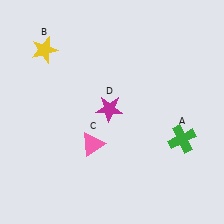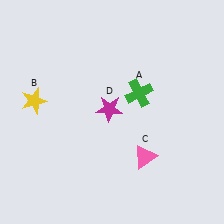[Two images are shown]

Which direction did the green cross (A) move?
The green cross (A) moved up.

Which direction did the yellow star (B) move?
The yellow star (B) moved down.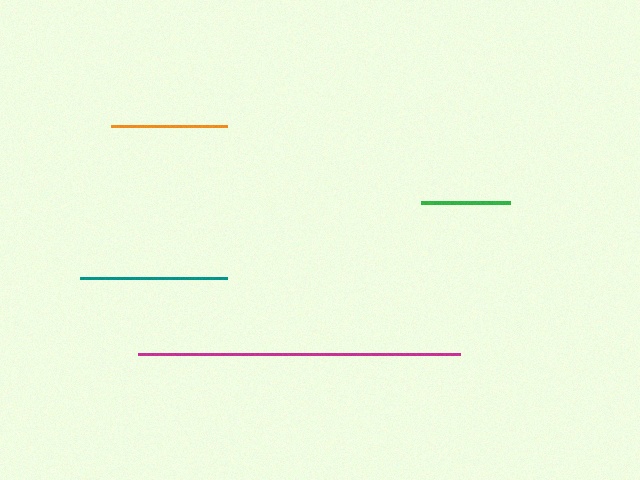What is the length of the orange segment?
The orange segment is approximately 116 pixels long.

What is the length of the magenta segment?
The magenta segment is approximately 322 pixels long.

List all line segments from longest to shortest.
From longest to shortest: magenta, teal, orange, green.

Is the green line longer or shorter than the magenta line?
The magenta line is longer than the green line.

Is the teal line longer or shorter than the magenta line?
The magenta line is longer than the teal line.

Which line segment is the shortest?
The green line is the shortest at approximately 88 pixels.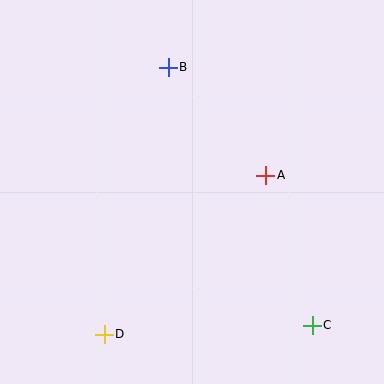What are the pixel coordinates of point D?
Point D is at (104, 334).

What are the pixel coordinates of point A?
Point A is at (266, 175).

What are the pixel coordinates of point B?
Point B is at (168, 67).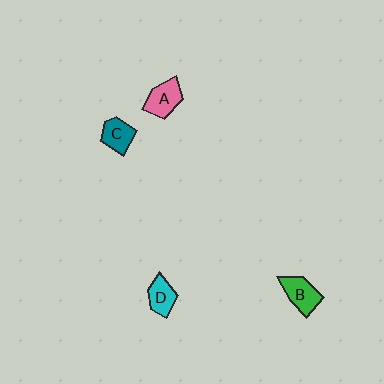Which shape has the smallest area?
Shape D (cyan).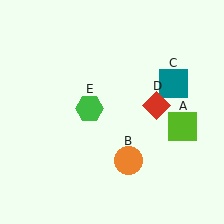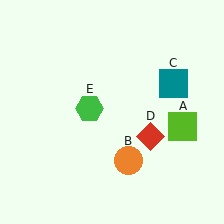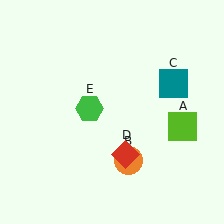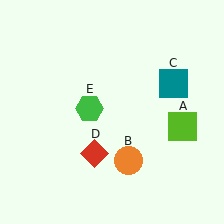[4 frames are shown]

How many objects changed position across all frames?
1 object changed position: red diamond (object D).